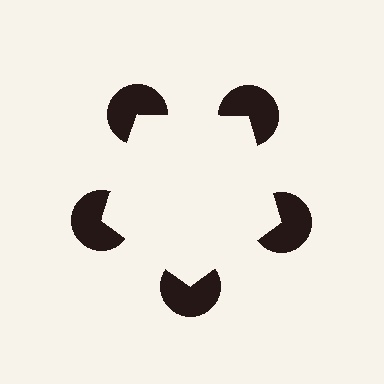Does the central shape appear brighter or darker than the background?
It typically appears slightly brighter than the background, even though no actual brightness change is drawn.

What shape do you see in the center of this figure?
An illusory pentagon — its edges are inferred from the aligned wedge cuts in the pac-man discs, not physically drawn.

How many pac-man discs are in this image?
There are 5 — one at each vertex of the illusory pentagon.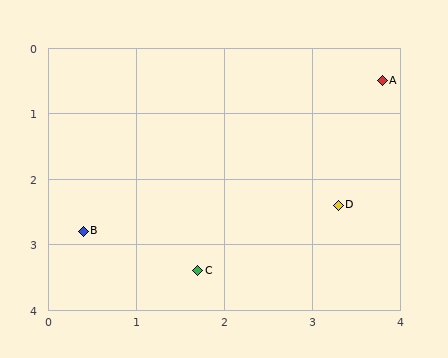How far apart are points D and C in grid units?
Points D and C are about 1.9 grid units apart.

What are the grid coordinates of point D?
Point D is at approximately (3.3, 2.4).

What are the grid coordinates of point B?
Point B is at approximately (0.4, 2.8).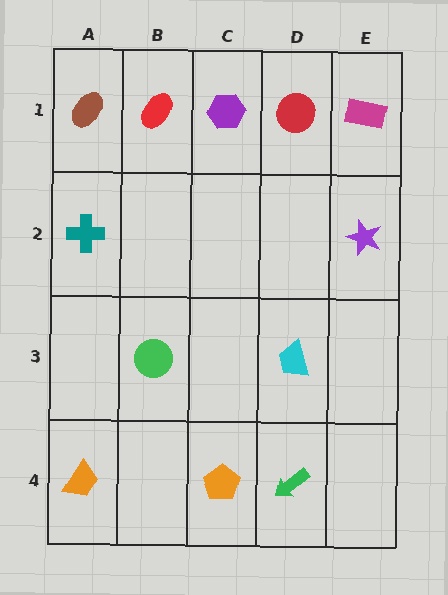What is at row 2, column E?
A purple star.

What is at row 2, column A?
A teal cross.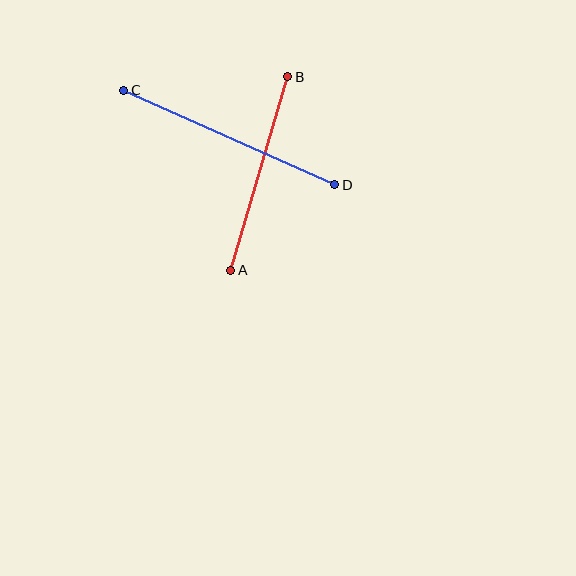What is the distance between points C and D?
The distance is approximately 231 pixels.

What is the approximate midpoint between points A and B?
The midpoint is at approximately (259, 174) pixels.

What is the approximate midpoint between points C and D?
The midpoint is at approximately (229, 138) pixels.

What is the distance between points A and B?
The distance is approximately 201 pixels.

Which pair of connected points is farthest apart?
Points C and D are farthest apart.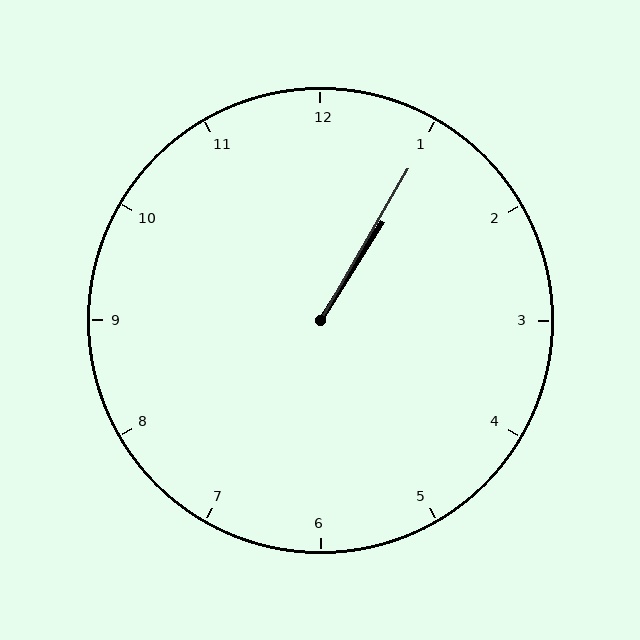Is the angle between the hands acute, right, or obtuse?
It is acute.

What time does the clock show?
1:05.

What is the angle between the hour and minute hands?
Approximately 2 degrees.